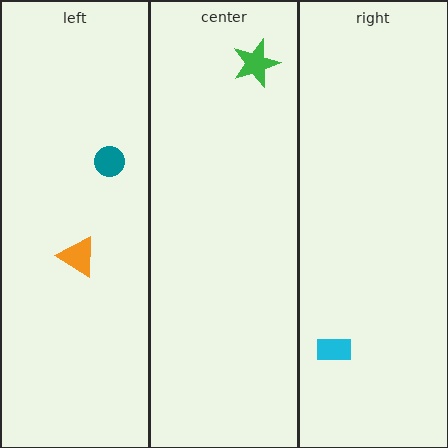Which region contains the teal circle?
The left region.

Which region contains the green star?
The center region.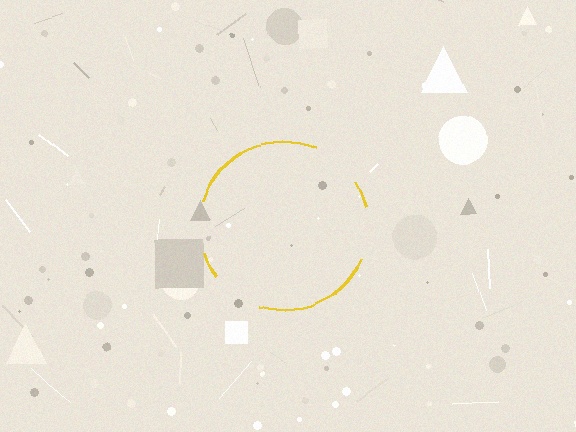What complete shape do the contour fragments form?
The contour fragments form a circle.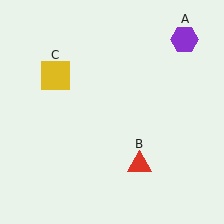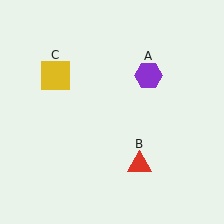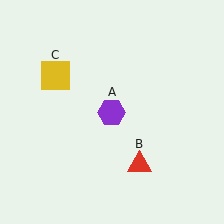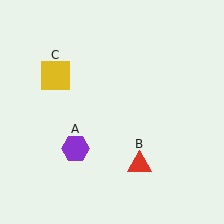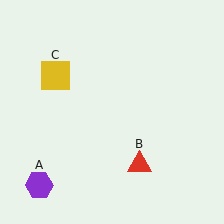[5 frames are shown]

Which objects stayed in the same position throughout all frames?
Red triangle (object B) and yellow square (object C) remained stationary.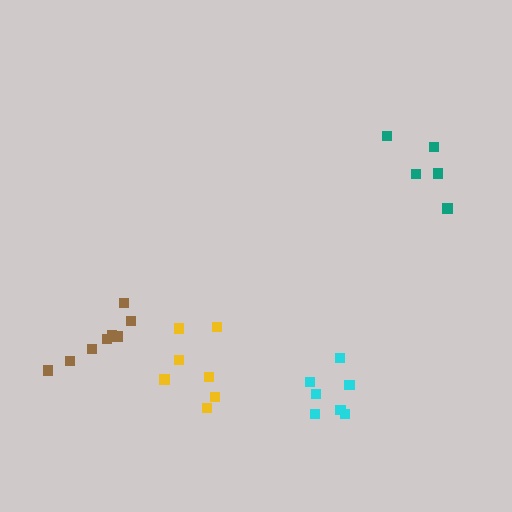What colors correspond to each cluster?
The clusters are colored: teal, cyan, yellow, brown.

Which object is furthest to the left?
The brown cluster is leftmost.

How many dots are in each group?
Group 1: 5 dots, Group 2: 7 dots, Group 3: 7 dots, Group 4: 8 dots (27 total).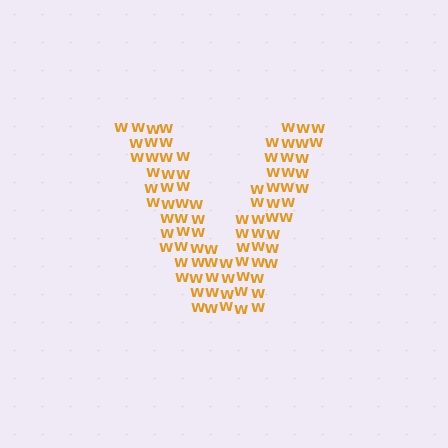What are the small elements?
The small elements are letter W's.